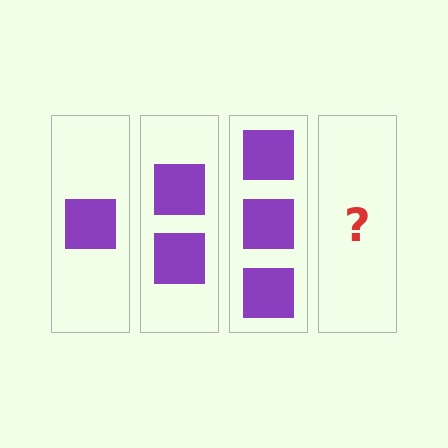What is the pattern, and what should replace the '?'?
The pattern is that each step adds one more square. The '?' should be 4 squares.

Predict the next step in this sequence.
The next step is 4 squares.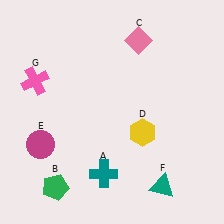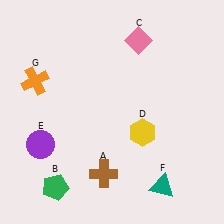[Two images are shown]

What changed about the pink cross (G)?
In Image 1, G is pink. In Image 2, it changed to orange.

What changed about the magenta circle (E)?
In Image 1, E is magenta. In Image 2, it changed to purple.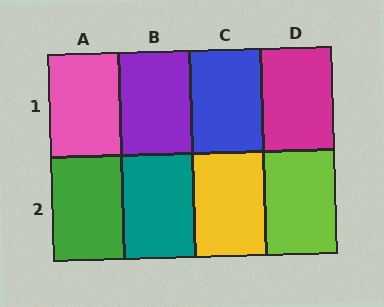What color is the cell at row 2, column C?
Yellow.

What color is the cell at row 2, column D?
Lime.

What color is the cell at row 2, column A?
Green.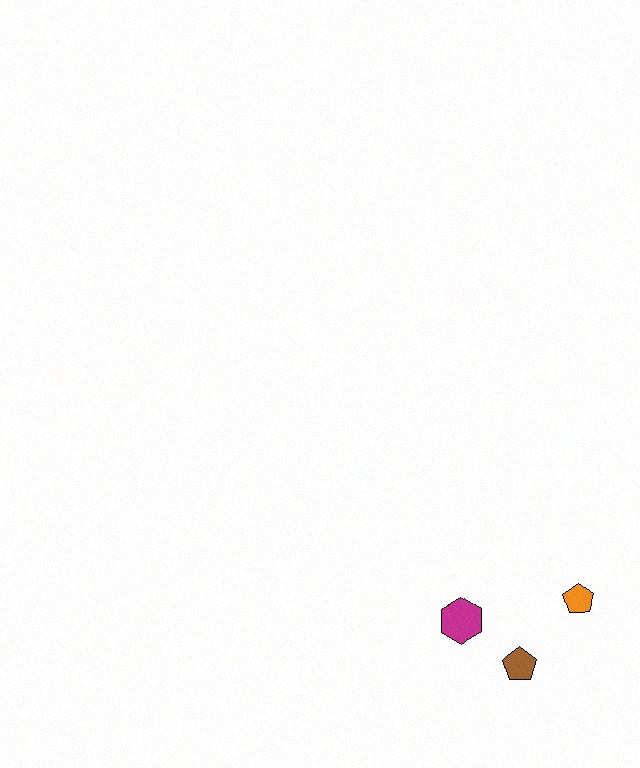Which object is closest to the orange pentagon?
The brown pentagon is closest to the orange pentagon.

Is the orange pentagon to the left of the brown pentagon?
No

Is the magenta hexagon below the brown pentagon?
No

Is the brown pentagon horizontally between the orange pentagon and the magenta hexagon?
Yes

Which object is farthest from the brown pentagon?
The orange pentagon is farthest from the brown pentagon.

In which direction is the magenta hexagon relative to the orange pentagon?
The magenta hexagon is to the left of the orange pentagon.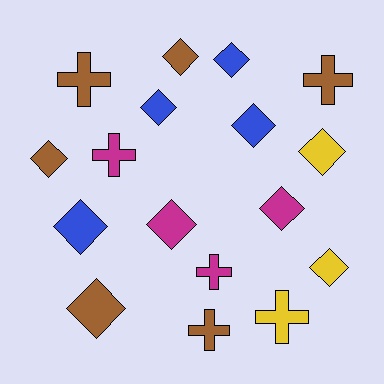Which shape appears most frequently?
Diamond, with 11 objects.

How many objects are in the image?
There are 17 objects.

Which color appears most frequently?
Brown, with 6 objects.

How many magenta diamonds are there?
There are 2 magenta diamonds.